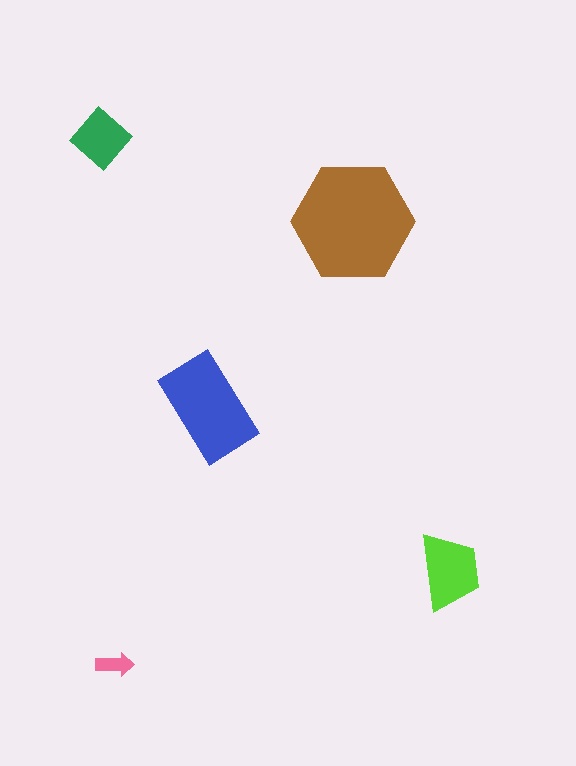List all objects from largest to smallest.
The brown hexagon, the blue rectangle, the lime trapezoid, the green diamond, the pink arrow.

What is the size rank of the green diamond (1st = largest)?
4th.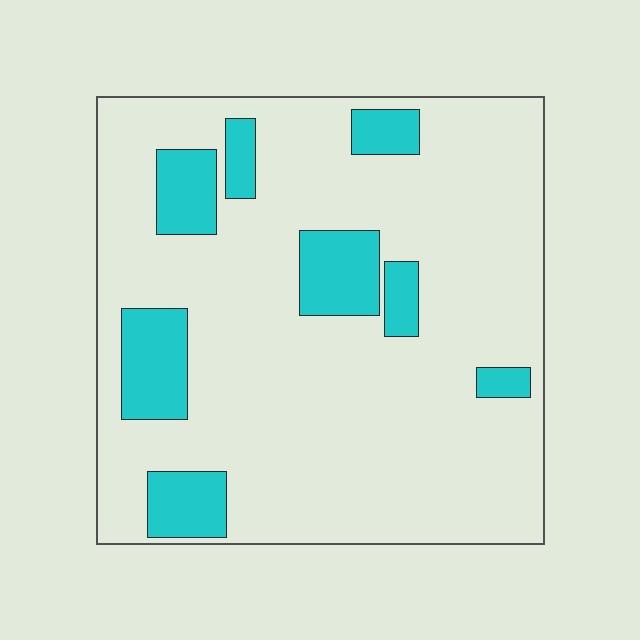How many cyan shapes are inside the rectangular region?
8.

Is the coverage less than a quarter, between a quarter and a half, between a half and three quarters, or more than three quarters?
Less than a quarter.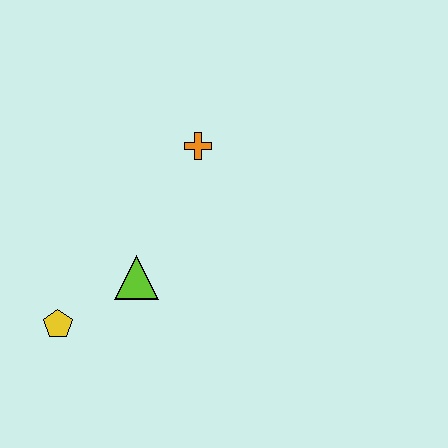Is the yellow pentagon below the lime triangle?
Yes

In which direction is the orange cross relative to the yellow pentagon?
The orange cross is above the yellow pentagon.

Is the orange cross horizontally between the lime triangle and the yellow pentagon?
No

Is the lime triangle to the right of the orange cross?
No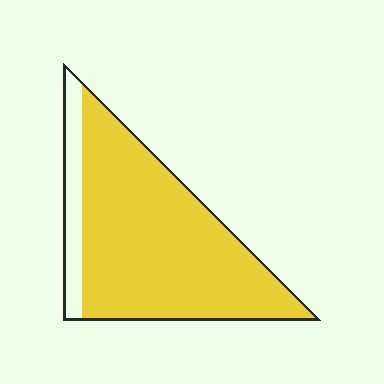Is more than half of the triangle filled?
Yes.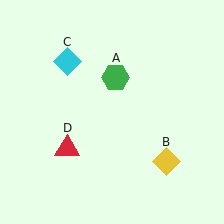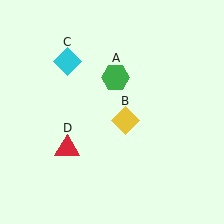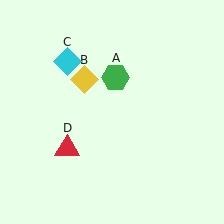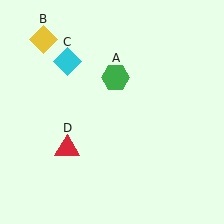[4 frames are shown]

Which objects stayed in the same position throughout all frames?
Green hexagon (object A) and cyan diamond (object C) and red triangle (object D) remained stationary.